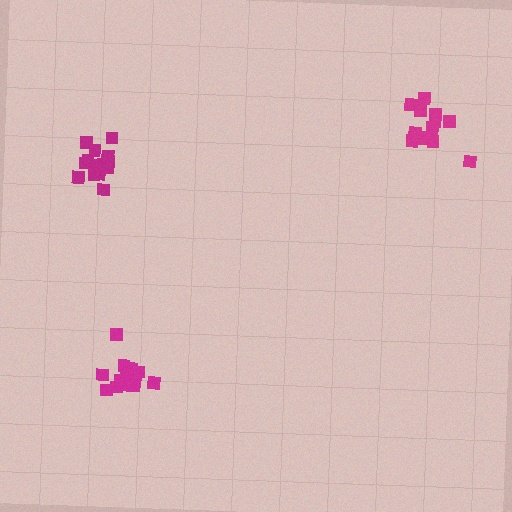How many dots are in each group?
Group 1: 14 dots, Group 2: 15 dots, Group 3: 15 dots (44 total).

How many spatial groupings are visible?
There are 3 spatial groupings.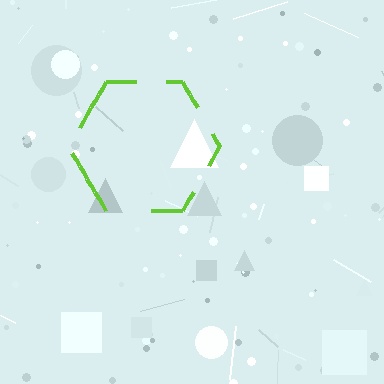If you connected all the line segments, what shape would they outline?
They would outline a hexagon.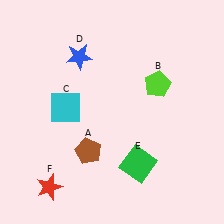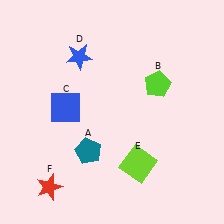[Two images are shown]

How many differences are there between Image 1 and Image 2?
There are 3 differences between the two images.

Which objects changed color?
A changed from brown to teal. C changed from cyan to blue. E changed from green to lime.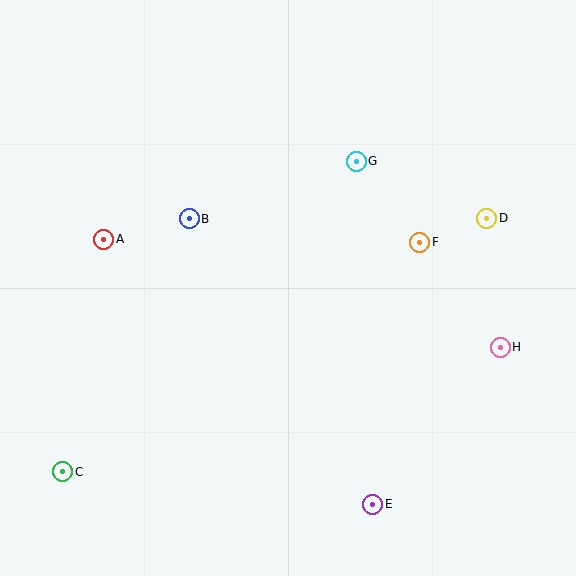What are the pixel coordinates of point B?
Point B is at (189, 219).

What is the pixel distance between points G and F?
The distance between G and F is 103 pixels.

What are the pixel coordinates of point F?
Point F is at (420, 242).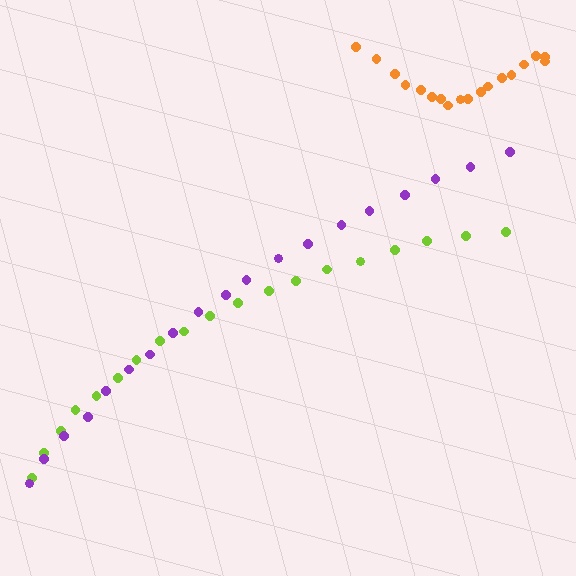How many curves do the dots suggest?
There are 3 distinct paths.